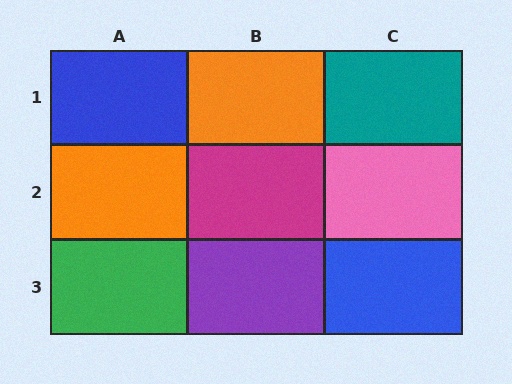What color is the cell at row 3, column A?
Green.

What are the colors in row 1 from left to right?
Blue, orange, teal.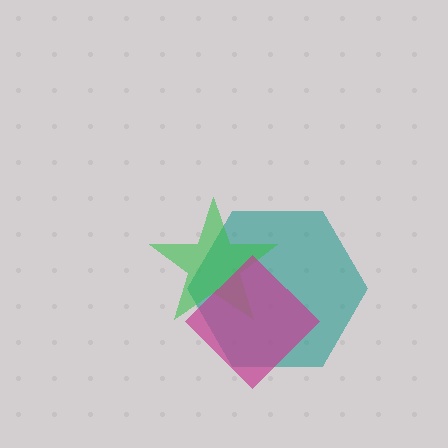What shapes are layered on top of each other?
The layered shapes are: a teal hexagon, a green star, a magenta diamond.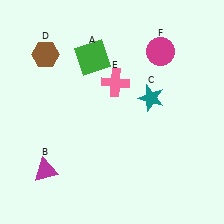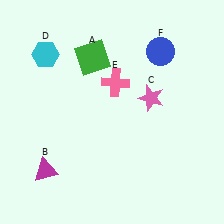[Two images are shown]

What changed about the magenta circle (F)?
In Image 1, F is magenta. In Image 2, it changed to blue.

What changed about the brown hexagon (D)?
In Image 1, D is brown. In Image 2, it changed to cyan.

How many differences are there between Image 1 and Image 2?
There are 3 differences between the two images.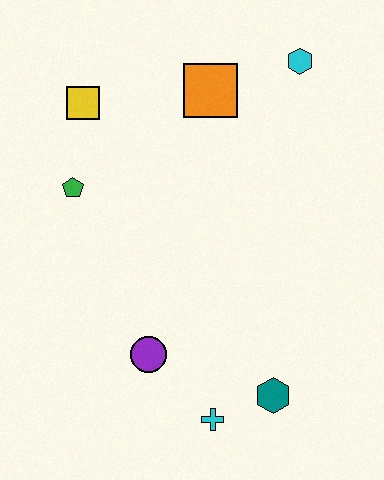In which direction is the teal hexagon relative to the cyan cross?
The teal hexagon is to the right of the cyan cross.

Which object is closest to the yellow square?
The green pentagon is closest to the yellow square.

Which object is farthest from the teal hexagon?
The yellow square is farthest from the teal hexagon.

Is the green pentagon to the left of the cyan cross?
Yes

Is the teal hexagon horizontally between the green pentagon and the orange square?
No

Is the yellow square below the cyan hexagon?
Yes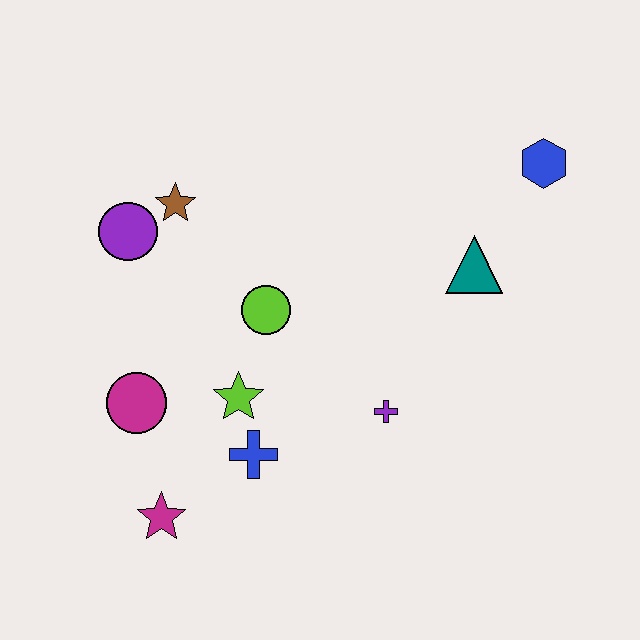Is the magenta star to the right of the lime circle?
No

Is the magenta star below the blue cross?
Yes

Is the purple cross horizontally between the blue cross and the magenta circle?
No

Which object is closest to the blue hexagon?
The teal triangle is closest to the blue hexagon.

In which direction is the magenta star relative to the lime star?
The magenta star is below the lime star.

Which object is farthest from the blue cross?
The blue hexagon is farthest from the blue cross.